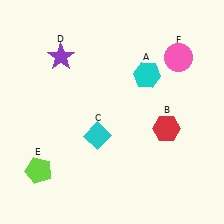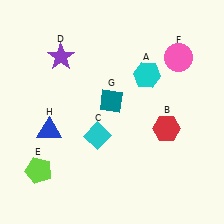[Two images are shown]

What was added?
A teal diamond (G), a blue triangle (H) were added in Image 2.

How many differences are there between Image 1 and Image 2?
There are 2 differences between the two images.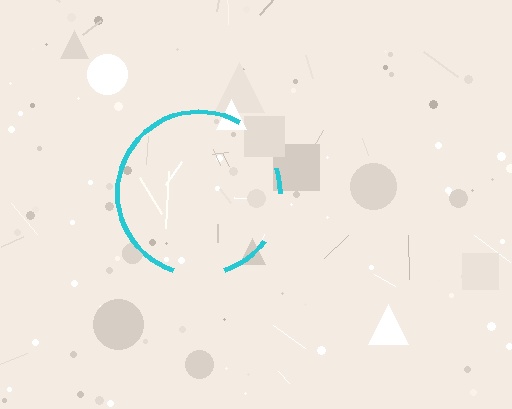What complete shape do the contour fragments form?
The contour fragments form a circle.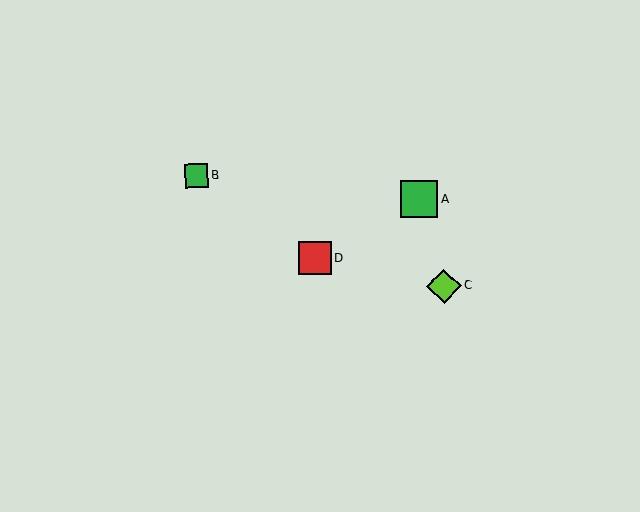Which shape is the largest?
The green square (labeled A) is the largest.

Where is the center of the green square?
The center of the green square is at (196, 176).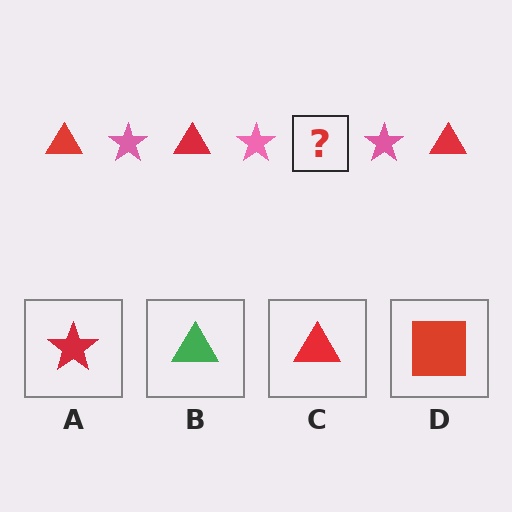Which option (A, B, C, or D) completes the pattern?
C.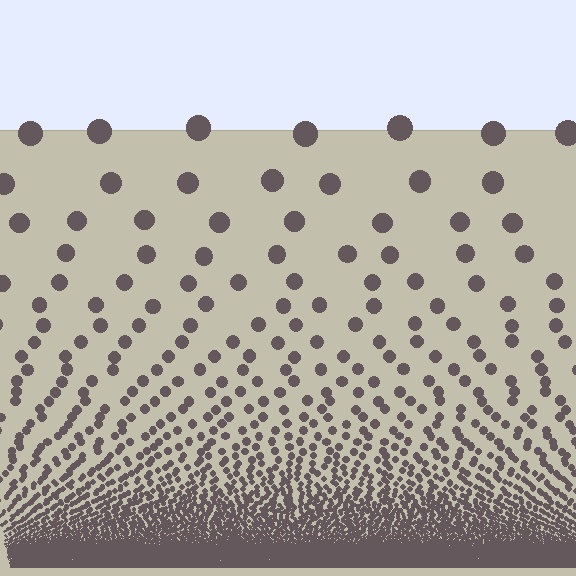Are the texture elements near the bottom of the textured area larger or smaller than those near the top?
Smaller. The gradient is inverted — elements near the bottom are smaller and denser.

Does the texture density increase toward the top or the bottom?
Density increases toward the bottom.